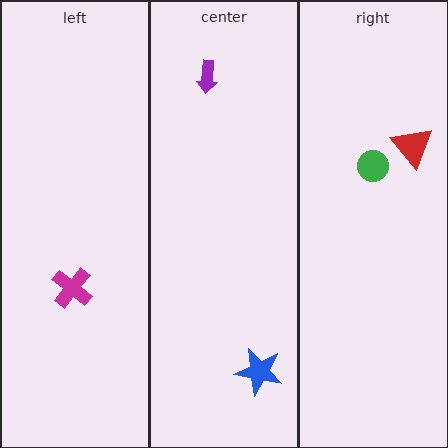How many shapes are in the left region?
1.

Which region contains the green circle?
The right region.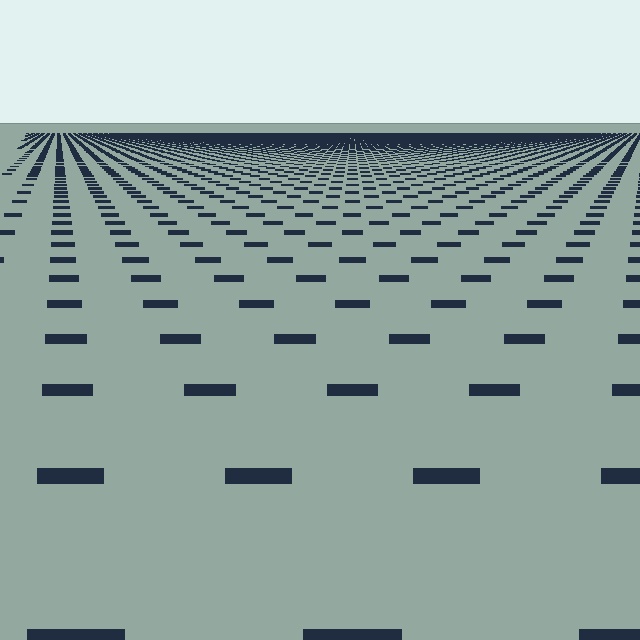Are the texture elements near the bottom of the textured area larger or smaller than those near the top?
Larger. Near the bottom, elements are closer to the viewer and appear at a bigger on-screen size.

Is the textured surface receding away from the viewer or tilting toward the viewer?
The surface is receding away from the viewer. Texture elements get smaller and denser toward the top.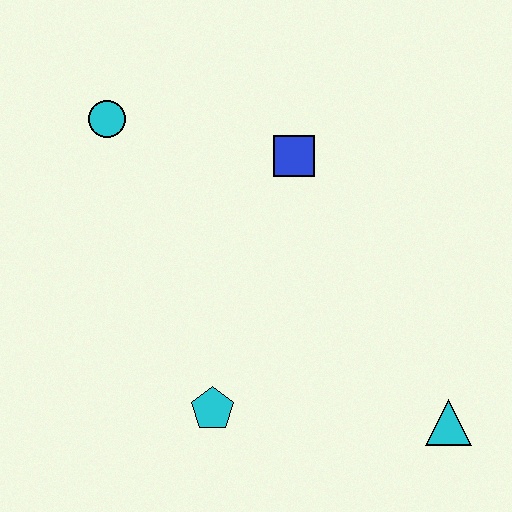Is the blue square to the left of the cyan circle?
No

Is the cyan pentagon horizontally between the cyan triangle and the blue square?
No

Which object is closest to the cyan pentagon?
The cyan triangle is closest to the cyan pentagon.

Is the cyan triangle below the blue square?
Yes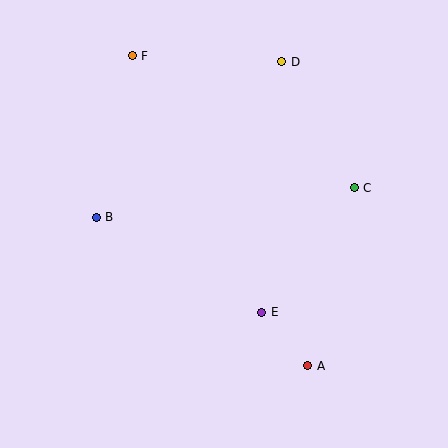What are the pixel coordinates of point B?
Point B is at (96, 217).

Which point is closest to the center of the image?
Point E at (262, 312) is closest to the center.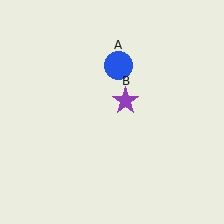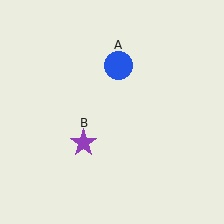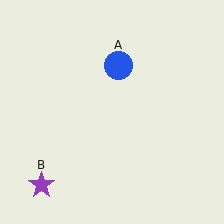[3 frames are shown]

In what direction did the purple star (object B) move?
The purple star (object B) moved down and to the left.